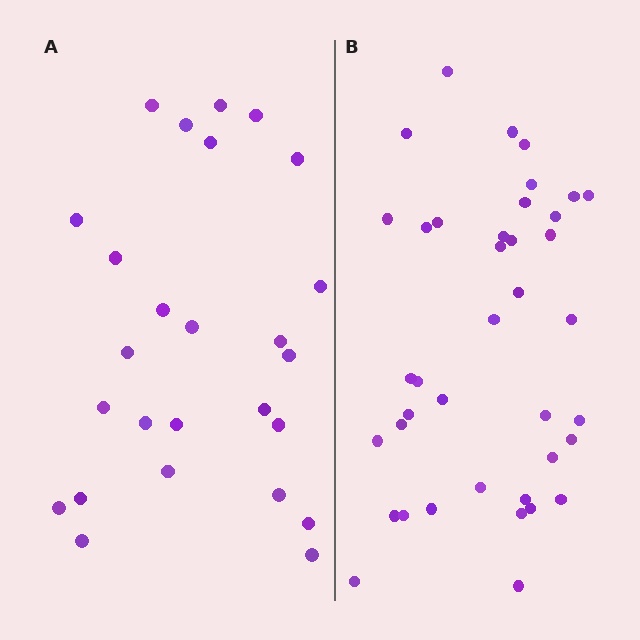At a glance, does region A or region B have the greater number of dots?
Region B (the right region) has more dots.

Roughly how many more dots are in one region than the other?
Region B has approximately 15 more dots than region A.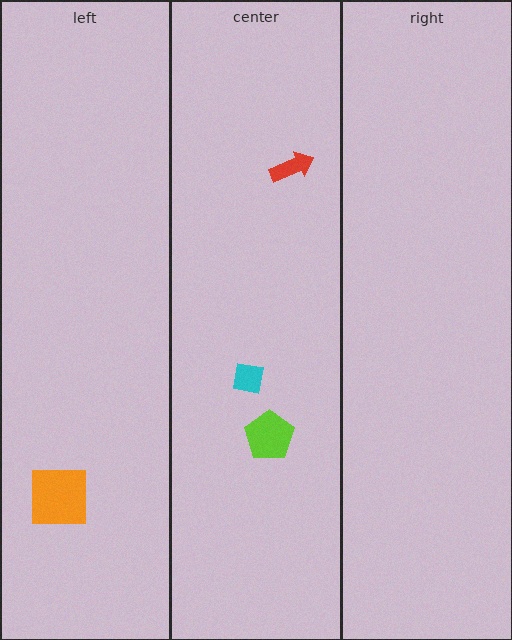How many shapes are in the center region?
3.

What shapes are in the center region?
The cyan square, the lime pentagon, the red arrow.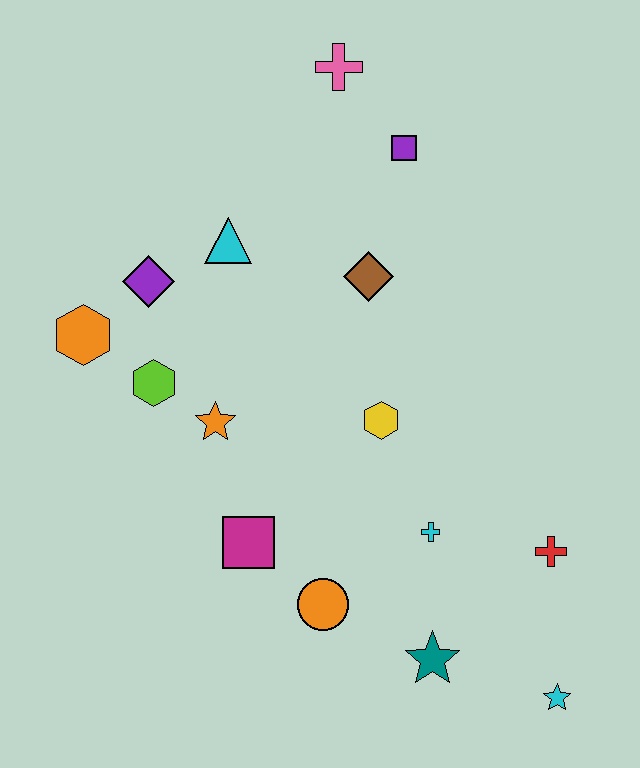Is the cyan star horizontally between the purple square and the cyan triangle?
No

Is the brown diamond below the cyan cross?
No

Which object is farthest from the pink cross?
The cyan star is farthest from the pink cross.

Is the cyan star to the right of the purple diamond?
Yes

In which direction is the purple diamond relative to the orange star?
The purple diamond is above the orange star.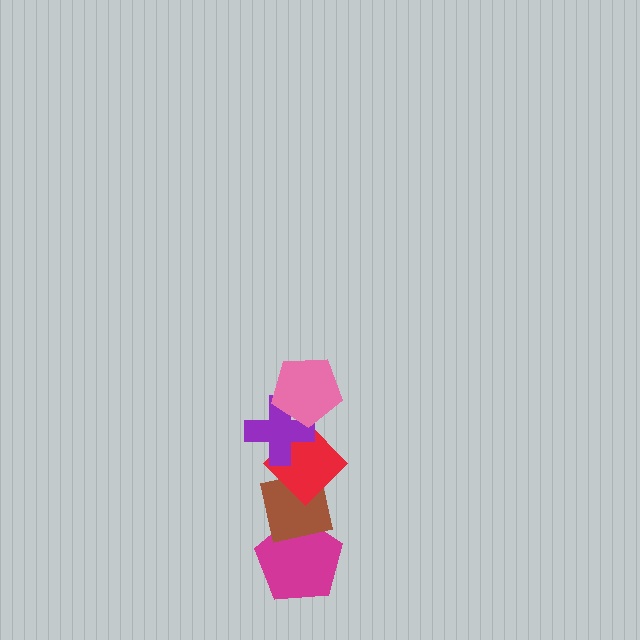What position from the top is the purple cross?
The purple cross is 2nd from the top.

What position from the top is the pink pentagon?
The pink pentagon is 1st from the top.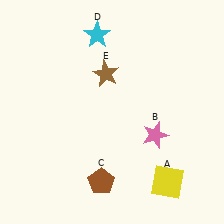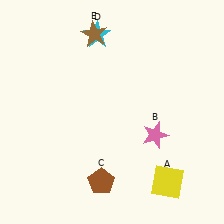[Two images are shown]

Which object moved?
The brown star (E) moved up.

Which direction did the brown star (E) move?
The brown star (E) moved up.